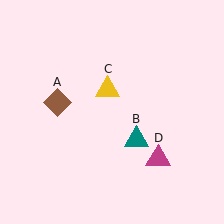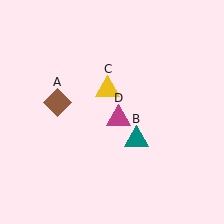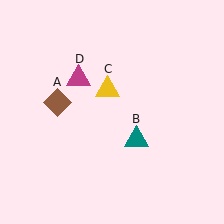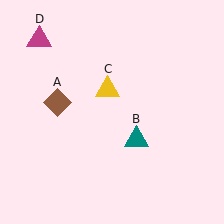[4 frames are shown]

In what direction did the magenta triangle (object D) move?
The magenta triangle (object D) moved up and to the left.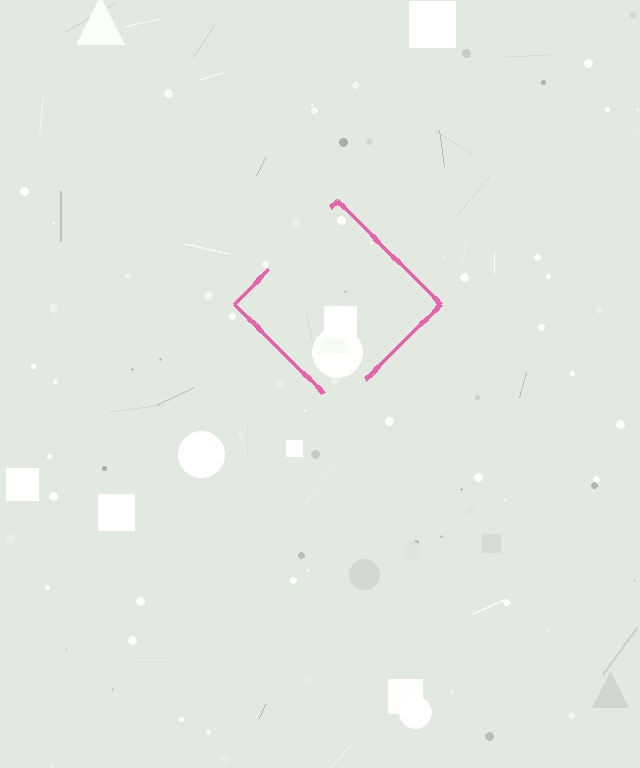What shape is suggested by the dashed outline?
The dashed outline suggests a diamond.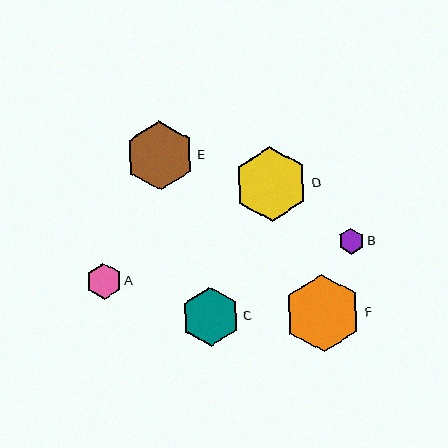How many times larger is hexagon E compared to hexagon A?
Hexagon E is approximately 1.9 times the size of hexagon A.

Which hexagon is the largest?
Hexagon F is the largest with a size of approximately 77 pixels.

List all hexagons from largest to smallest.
From largest to smallest: F, D, E, C, A, B.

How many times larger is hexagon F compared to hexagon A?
Hexagon F is approximately 2.2 times the size of hexagon A.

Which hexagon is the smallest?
Hexagon B is the smallest with a size of approximately 26 pixels.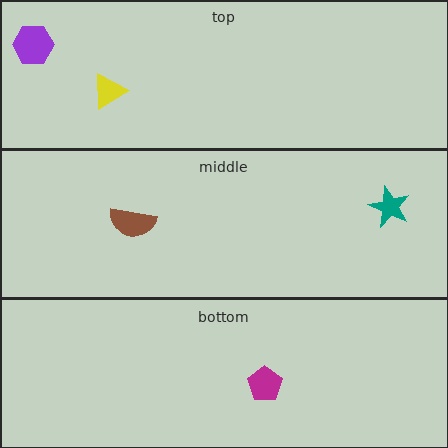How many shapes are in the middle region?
2.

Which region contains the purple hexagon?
The top region.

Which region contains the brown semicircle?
The middle region.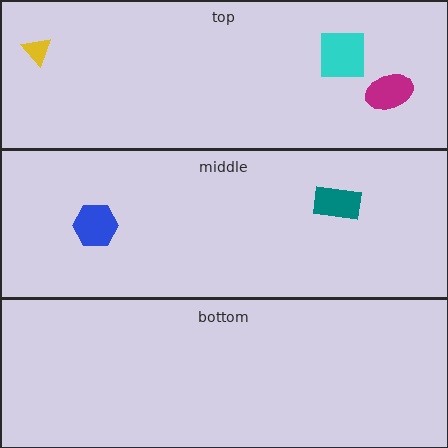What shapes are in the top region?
The yellow triangle, the cyan square, the magenta ellipse.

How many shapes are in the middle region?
2.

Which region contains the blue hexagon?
The middle region.